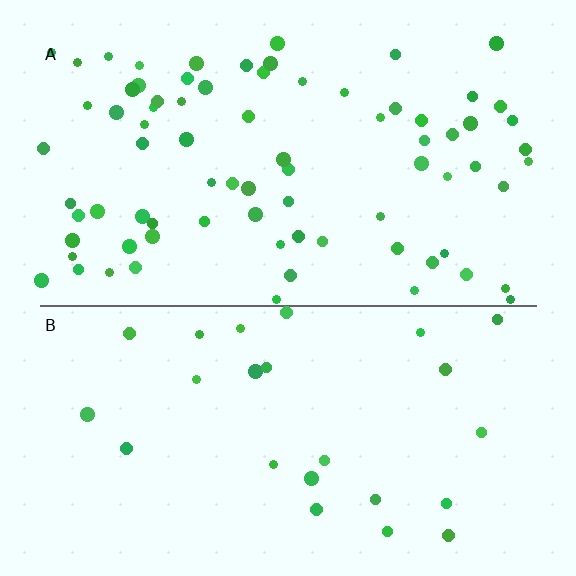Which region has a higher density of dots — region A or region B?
A (the top).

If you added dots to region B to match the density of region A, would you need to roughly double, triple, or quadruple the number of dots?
Approximately triple.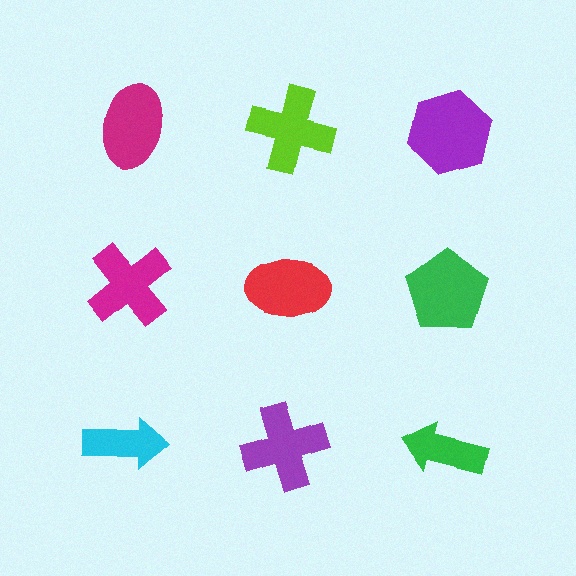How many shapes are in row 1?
3 shapes.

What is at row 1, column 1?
A magenta ellipse.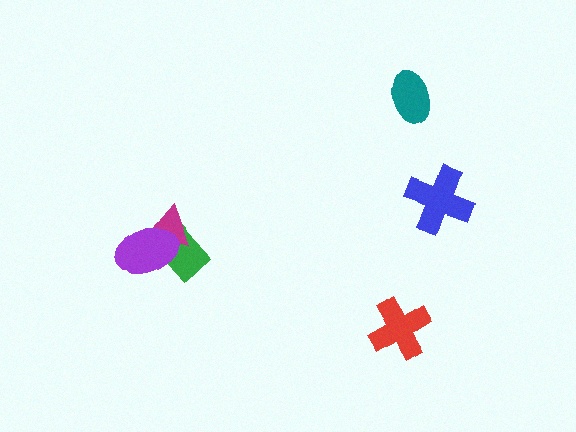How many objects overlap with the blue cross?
0 objects overlap with the blue cross.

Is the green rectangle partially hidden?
Yes, it is partially covered by another shape.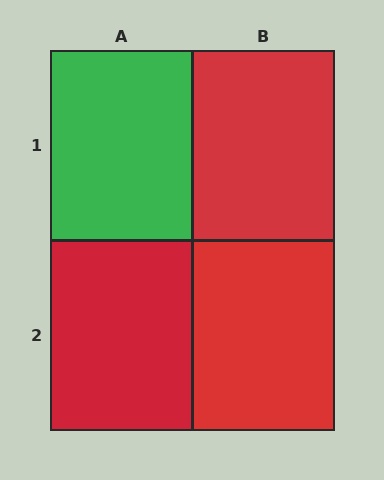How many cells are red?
3 cells are red.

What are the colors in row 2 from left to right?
Red, red.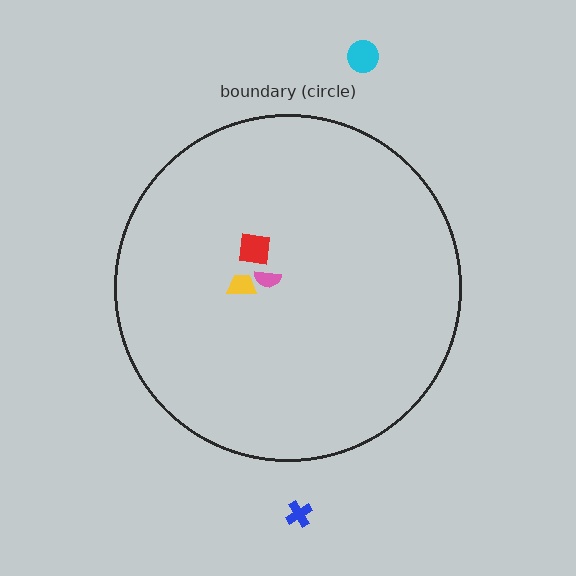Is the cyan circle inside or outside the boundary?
Outside.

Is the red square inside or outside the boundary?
Inside.